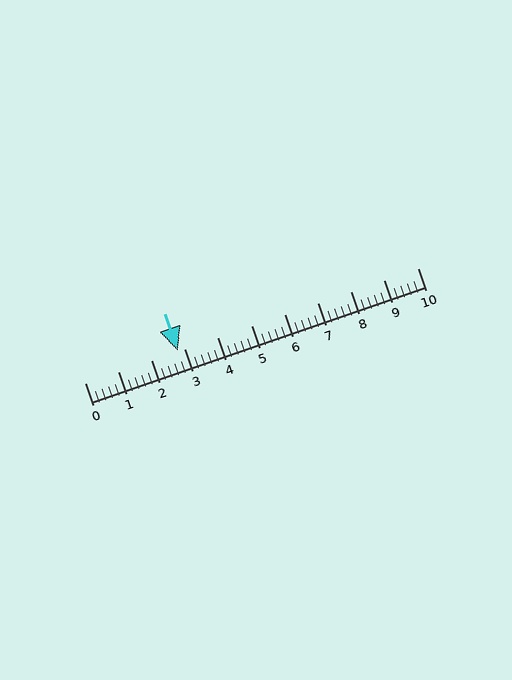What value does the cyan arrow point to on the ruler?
The cyan arrow points to approximately 2.8.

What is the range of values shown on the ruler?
The ruler shows values from 0 to 10.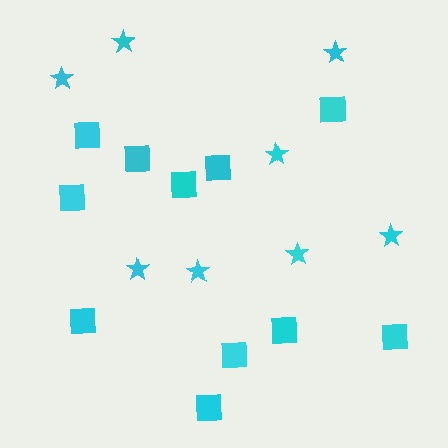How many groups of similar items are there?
There are 2 groups: one group of squares (11) and one group of stars (8).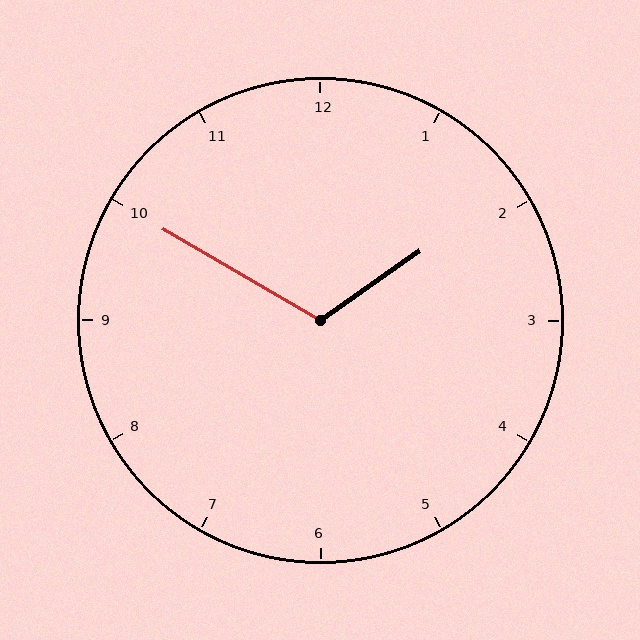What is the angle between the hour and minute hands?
Approximately 115 degrees.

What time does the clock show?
1:50.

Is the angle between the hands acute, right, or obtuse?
It is obtuse.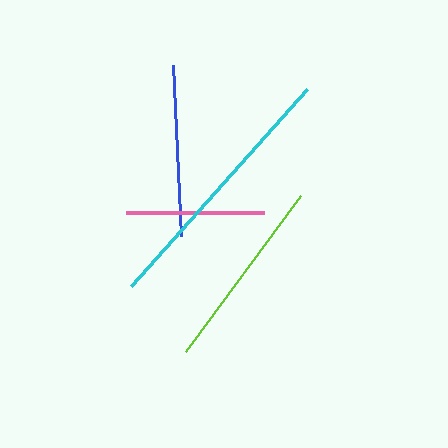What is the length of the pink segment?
The pink segment is approximately 138 pixels long.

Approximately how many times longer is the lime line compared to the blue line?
The lime line is approximately 1.1 times the length of the blue line.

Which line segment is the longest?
The cyan line is the longest at approximately 264 pixels.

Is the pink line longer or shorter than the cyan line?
The cyan line is longer than the pink line.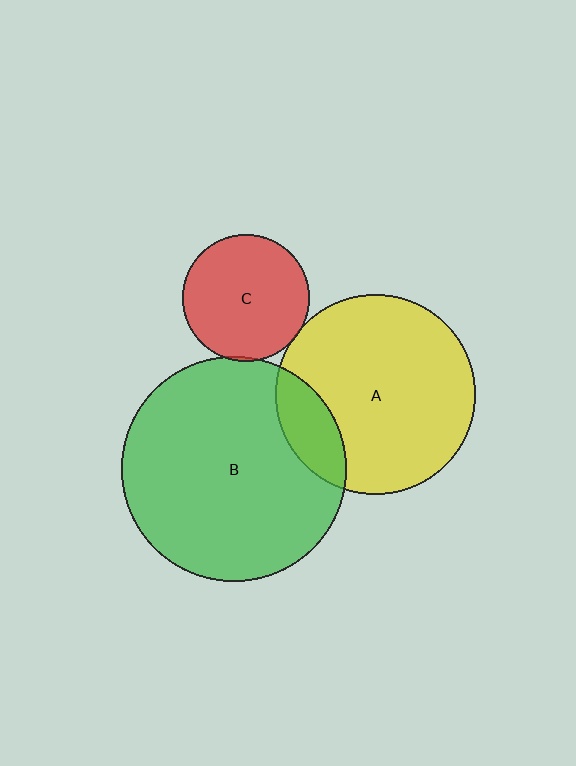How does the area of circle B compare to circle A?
Approximately 1.3 times.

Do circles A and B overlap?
Yes.